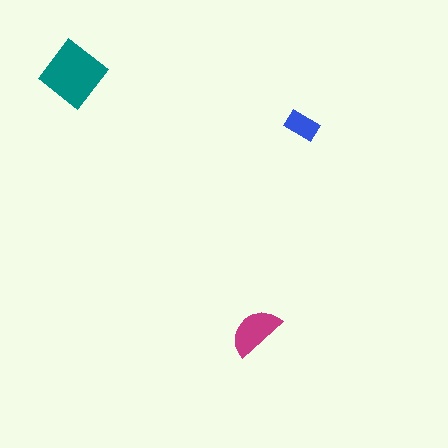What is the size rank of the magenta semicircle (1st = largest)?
2nd.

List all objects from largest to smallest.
The teal diamond, the magenta semicircle, the blue rectangle.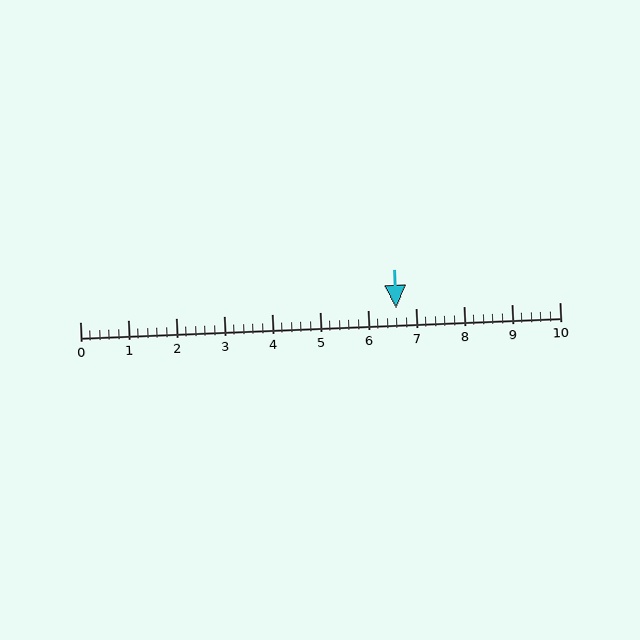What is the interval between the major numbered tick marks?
The major tick marks are spaced 1 units apart.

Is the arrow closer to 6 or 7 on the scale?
The arrow is closer to 7.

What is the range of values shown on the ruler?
The ruler shows values from 0 to 10.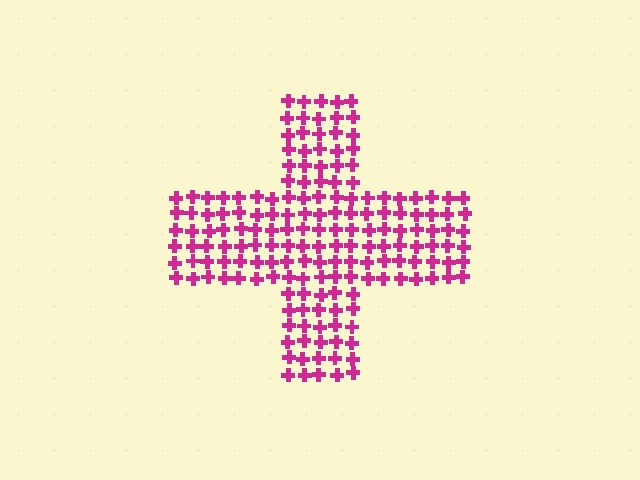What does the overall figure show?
The overall figure shows a cross.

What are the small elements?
The small elements are crosses.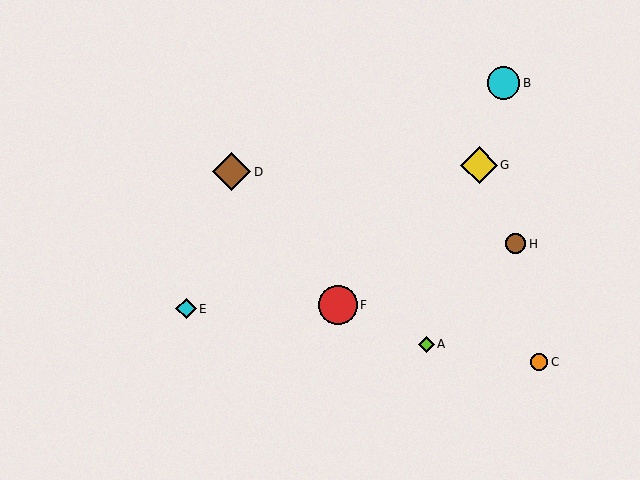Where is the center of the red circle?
The center of the red circle is at (338, 305).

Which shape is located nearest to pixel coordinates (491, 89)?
The cyan circle (labeled B) at (503, 83) is nearest to that location.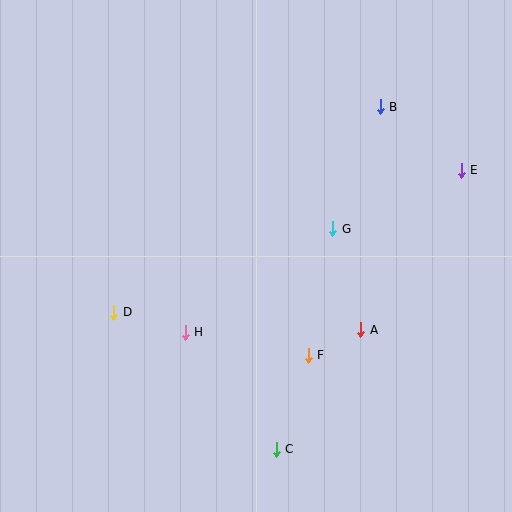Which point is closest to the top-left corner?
Point D is closest to the top-left corner.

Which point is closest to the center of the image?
Point G at (333, 229) is closest to the center.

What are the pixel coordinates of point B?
Point B is at (380, 107).